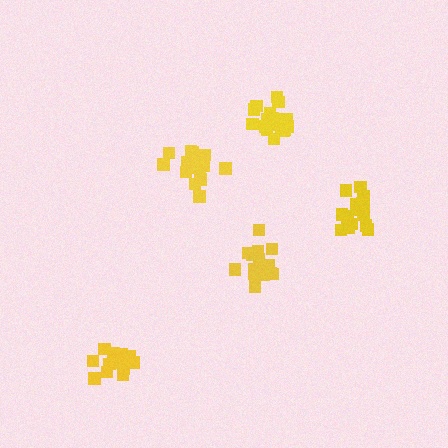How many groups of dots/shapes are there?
There are 5 groups.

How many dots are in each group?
Group 1: 20 dots, Group 2: 18 dots, Group 3: 15 dots, Group 4: 15 dots, Group 5: 18 dots (86 total).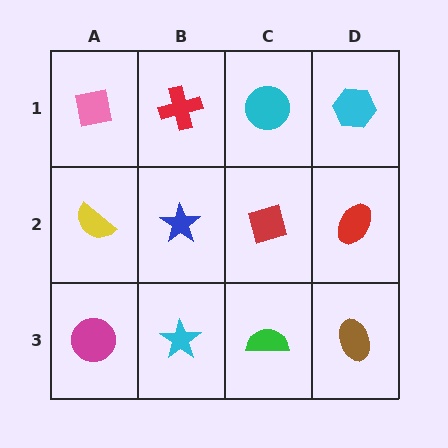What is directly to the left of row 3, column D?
A green semicircle.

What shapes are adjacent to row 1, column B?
A blue star (row 2, column B), a pink square (row 1, column A), a cyan circle (row 1, column C).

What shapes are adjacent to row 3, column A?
A yellow semicircle (row 2, column A), a cyan star (row 3, column B).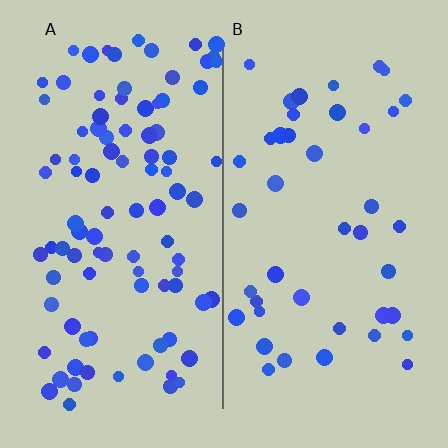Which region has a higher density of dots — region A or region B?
A (the left).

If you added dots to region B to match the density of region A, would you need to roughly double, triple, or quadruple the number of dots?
Approximately double.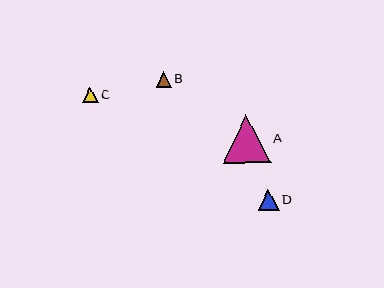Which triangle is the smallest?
Triangle B is the smallest with a size of approximately 15 pixels.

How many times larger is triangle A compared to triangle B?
Triangle A is approximately 3.1 times the size of triangle B.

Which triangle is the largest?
Triangle A is the largest with a size of approximately 48 pixels.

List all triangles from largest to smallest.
From largest to smallest: A, D, C, B.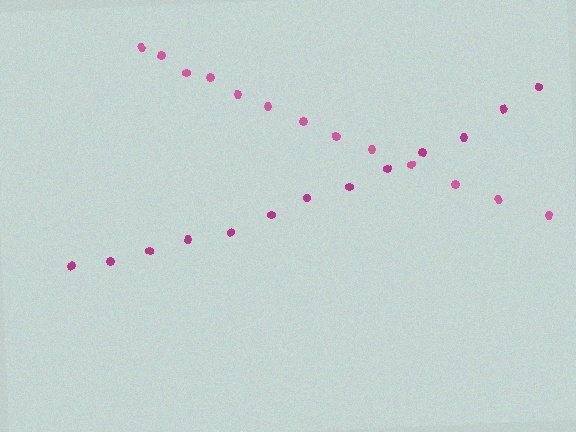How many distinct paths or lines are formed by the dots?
There are 2 distinct paths.